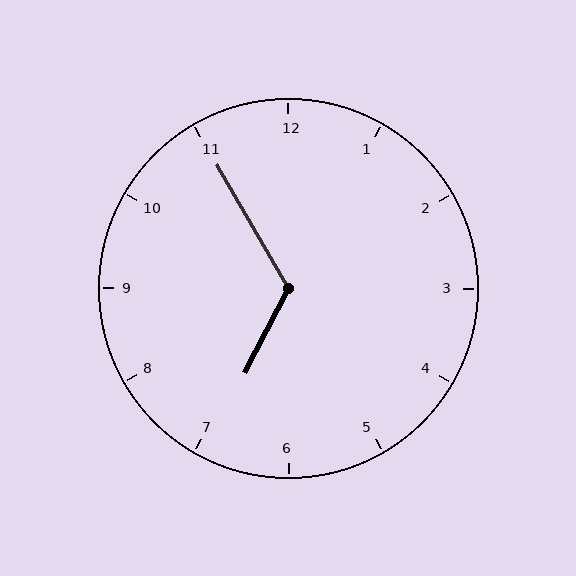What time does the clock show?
6:55.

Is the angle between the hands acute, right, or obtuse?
It is obtuse.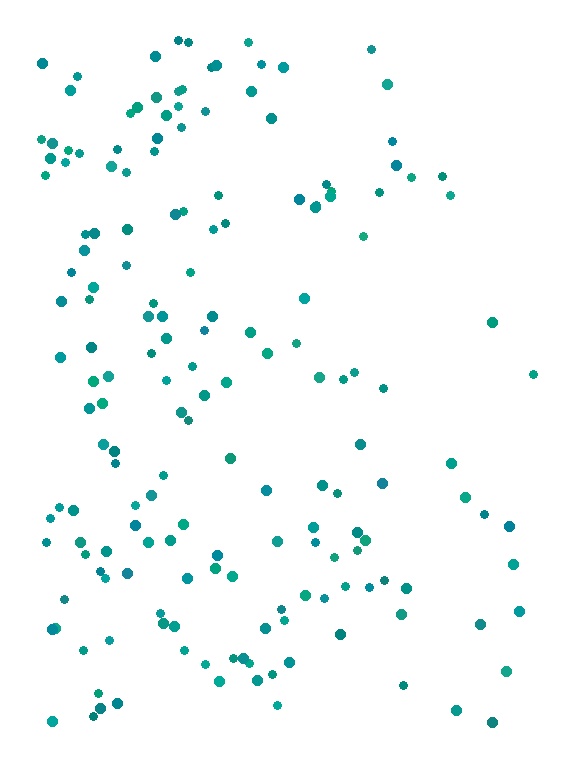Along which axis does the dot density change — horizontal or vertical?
Horizontal.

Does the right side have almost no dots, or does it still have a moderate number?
Still a moderate number, just noticeably fewer than the left.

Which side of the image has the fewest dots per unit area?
The right.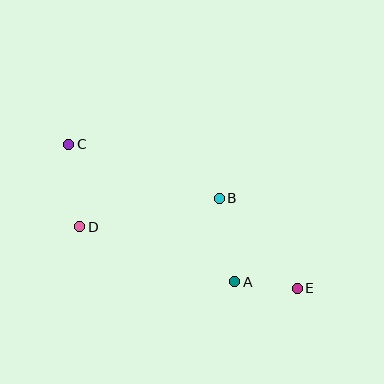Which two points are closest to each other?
Points A and E are closest to each other.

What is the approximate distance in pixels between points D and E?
The distance between D and E is approximately 226 pixels.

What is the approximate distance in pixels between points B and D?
The distance between B and D is approximately 143 pixels.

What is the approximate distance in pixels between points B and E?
The distance between B and E is approximately 119 pixels.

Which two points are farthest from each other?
Points C and E are farthest from each other.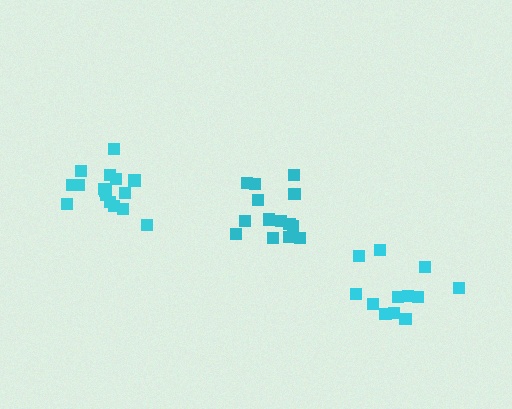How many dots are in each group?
Group 1: 14 dots, Group 2: 16 dots, Group 3: 12 dots (42 total).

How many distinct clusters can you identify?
There are 3 distinct clusters.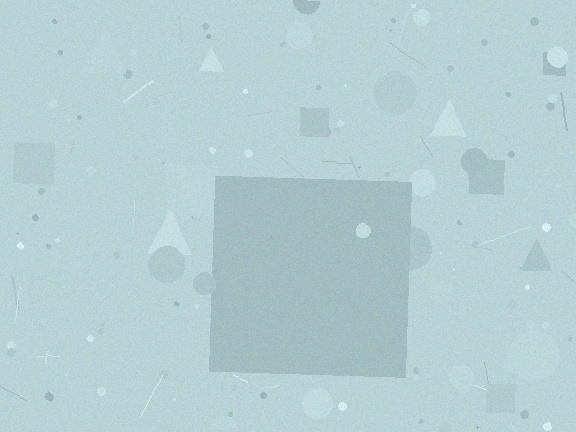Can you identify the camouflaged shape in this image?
The camouflaged shape is a square.